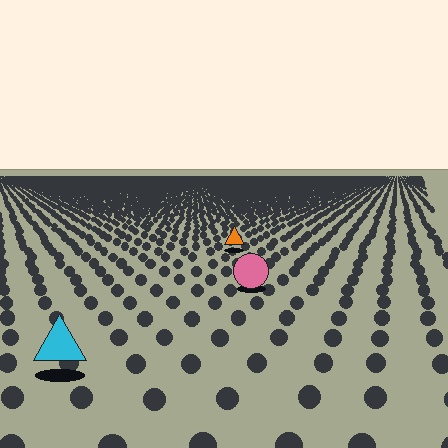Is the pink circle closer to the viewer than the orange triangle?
Yes. The pink circle is closer — you can tell from the texture gradient: the ground texture is coarser near it.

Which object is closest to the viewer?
The cyan triangle is closest. The texture marks near it are larger and more spread out.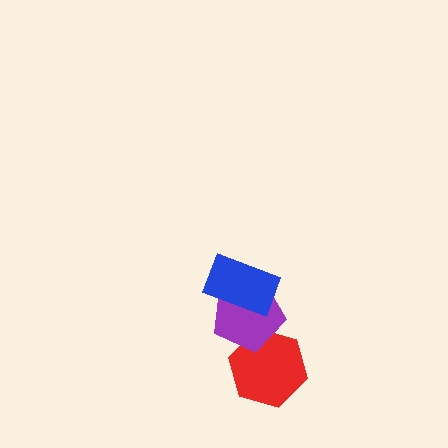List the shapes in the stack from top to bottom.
From top to bottom: the blue rectangle, the purple pentagon, the red hexagon.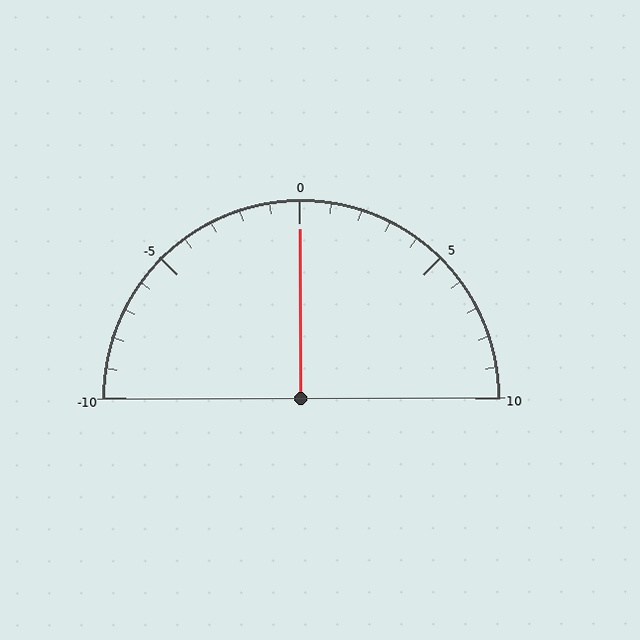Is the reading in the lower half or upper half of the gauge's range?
The reading is in the upper half of the range (-10 to 10).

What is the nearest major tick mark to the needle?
The nearest major tick mark is 0.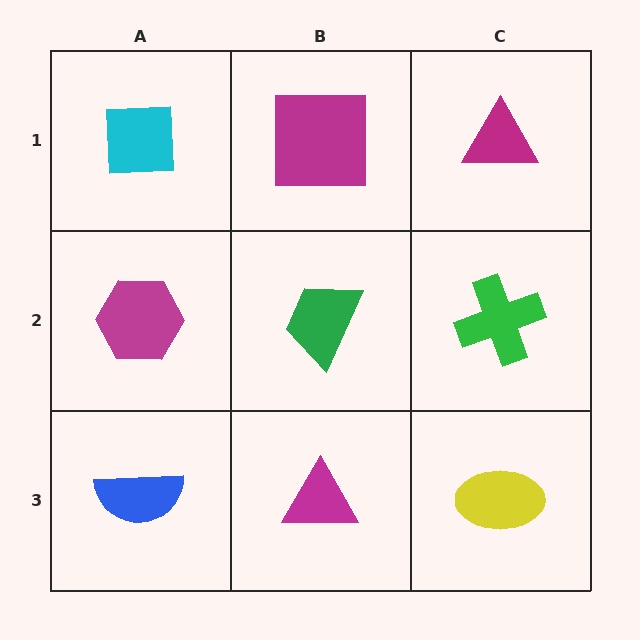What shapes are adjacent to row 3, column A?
A magenta hexagon (row 2, column A), a magenta triangle (row 3, column B).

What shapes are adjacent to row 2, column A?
A cyan square (row 1, column A), a blue semicircle (row 3, column A), a green trapezoid (row 2, column B).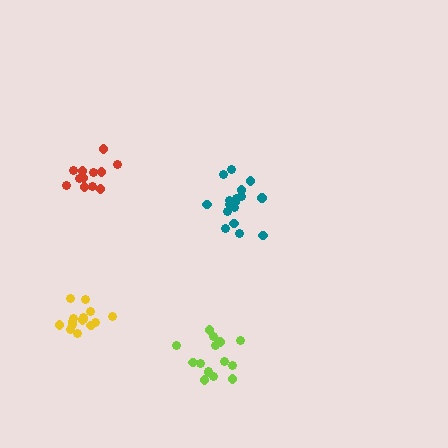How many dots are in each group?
Group 1: 13 dots, Group 2: 18 dots, Group 3: 15 dots, Group 4: 15 dots (61 total).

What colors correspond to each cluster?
The clusters are colored: red, teal, yellow, lime.